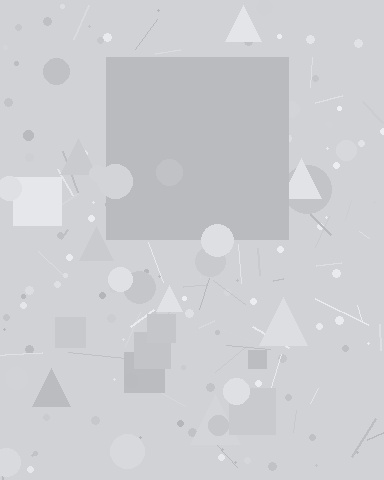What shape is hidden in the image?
A square is hidden in the image.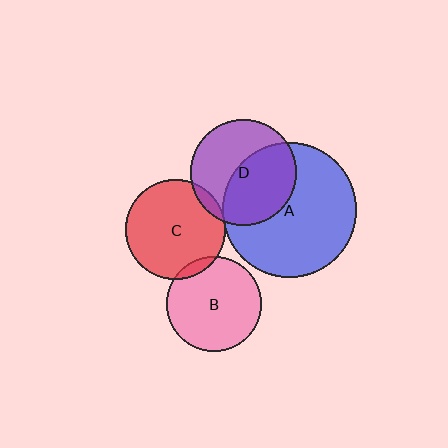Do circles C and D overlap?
Yes.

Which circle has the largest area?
Circle A (blue).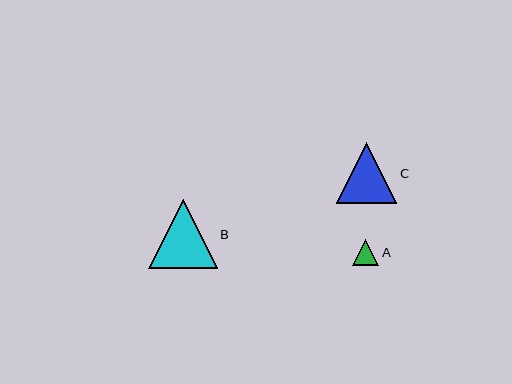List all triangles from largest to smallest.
From largest to smallest: B, C, A.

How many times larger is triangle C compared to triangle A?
Triangle C is approximately 2.3 times the size of triangle A.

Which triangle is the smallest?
Triangle A is the smallest with a size of approximately 26 pixels.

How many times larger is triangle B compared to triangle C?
Triangle B is approximately 1.1 times the size of triangle C.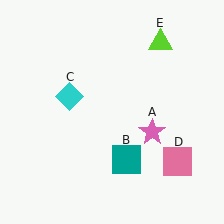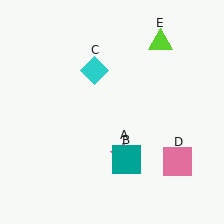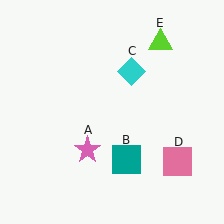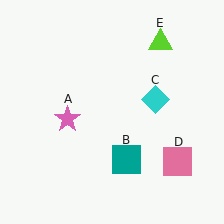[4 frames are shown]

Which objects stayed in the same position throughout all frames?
Teal square (object B) and pink square (object D) and lime triangle (object E) remained stationary.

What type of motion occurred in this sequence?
The pink star (object A), cyan diamond (object C) rotated clockwise around the center of the scene.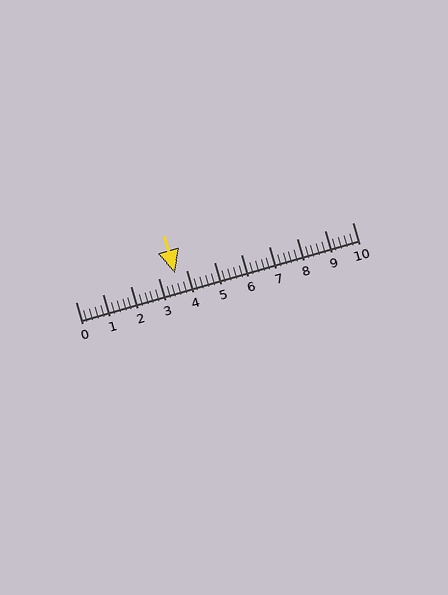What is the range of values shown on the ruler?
The ruler shows values from 0 to 10.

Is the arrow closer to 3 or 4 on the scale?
The arrow is closer to 4.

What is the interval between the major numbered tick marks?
The major tick marks are spaced 1 units apart.